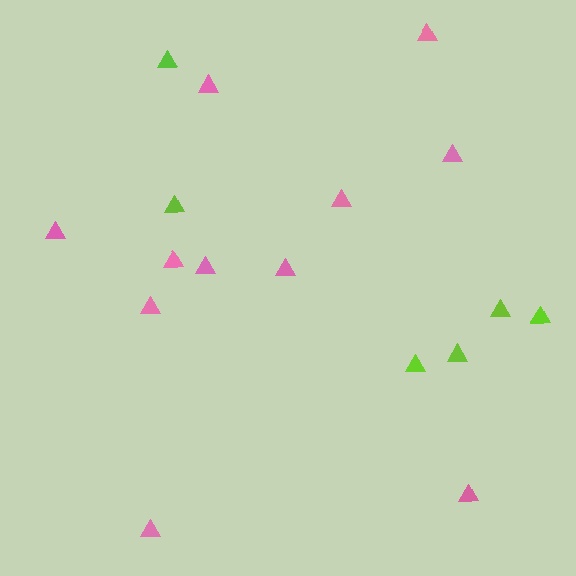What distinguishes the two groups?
There are 2 groups: one group of pink triangles (11) and one group of lime triangles (6).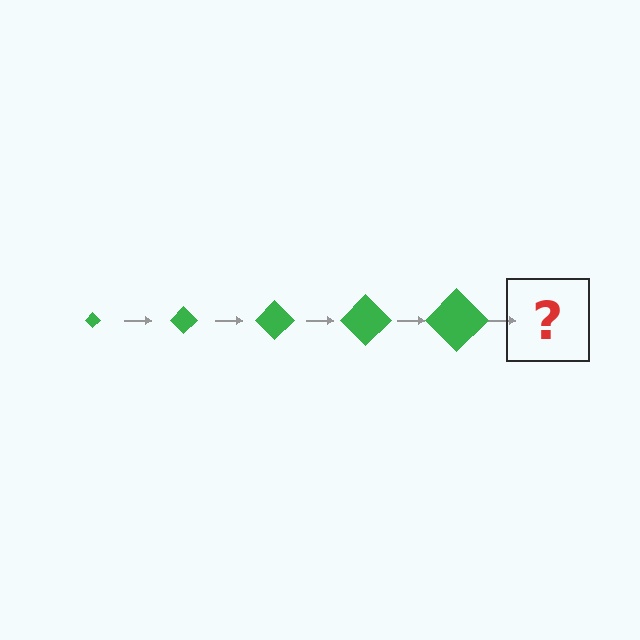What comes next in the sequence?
The next element should be a green diamond, larger than the previous one.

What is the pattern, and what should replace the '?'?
The pattern is that the diamond gets progressively larger each step. The '?' should be a green diamond, larger than the previous one.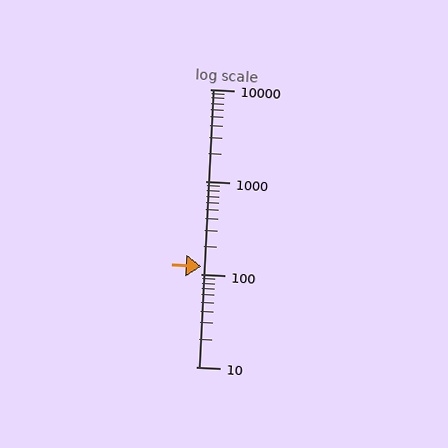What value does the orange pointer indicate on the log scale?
The pointer indicates approximately 120.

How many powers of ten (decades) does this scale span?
The scale spans 3 decades, from 10 to 10000.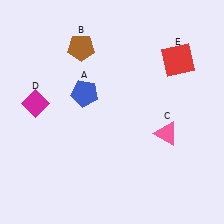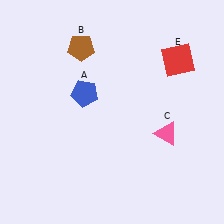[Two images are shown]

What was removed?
The magenta diamond (D) was removed in Image 2.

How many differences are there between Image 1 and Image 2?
There is 1 difference between the two images.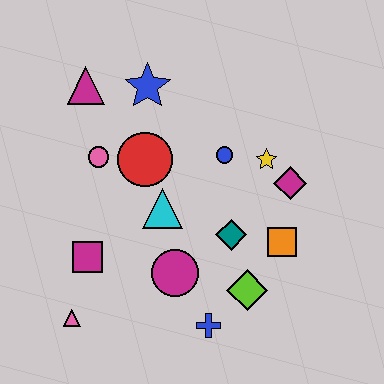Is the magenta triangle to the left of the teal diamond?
Yes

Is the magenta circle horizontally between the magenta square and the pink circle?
No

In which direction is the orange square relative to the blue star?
The orange square is below the blue star.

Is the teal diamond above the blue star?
No